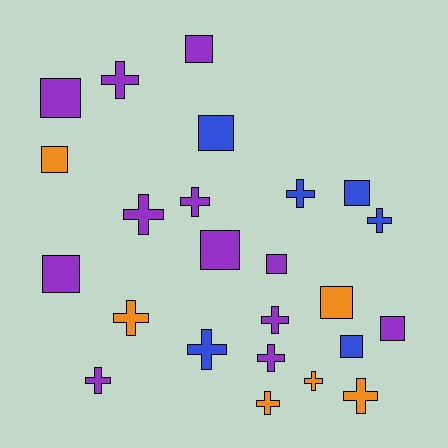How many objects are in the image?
There are 24 objects.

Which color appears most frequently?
Purple, with 12 objects.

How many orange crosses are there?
There are 4 orange crosses.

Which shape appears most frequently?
Cross, with 13 objects.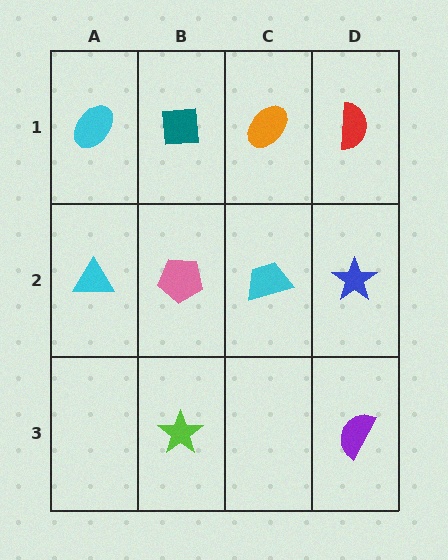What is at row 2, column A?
A cyan triangle.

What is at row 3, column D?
A purple semicircle.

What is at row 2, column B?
A pink pentagon.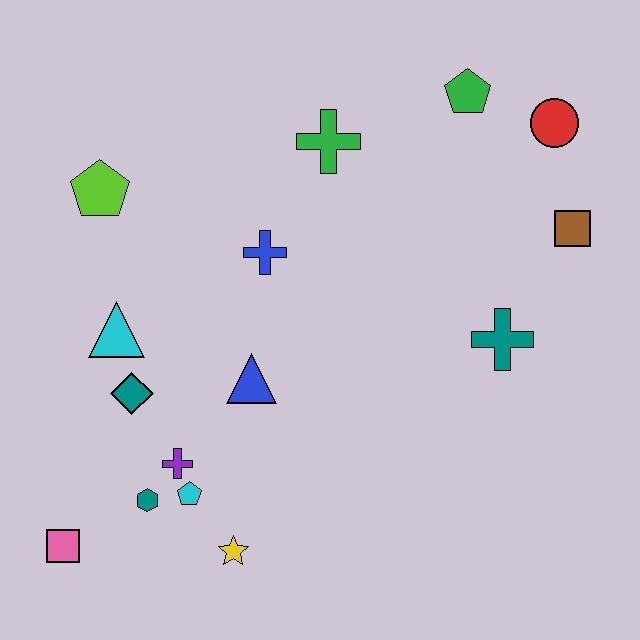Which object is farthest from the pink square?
The red circle is farthest from the pink square.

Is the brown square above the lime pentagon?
No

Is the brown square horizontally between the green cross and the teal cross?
No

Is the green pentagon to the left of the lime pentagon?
No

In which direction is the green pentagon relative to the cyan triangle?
The green pentagon is to the right of the cyan triangle.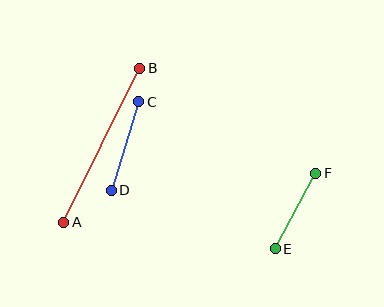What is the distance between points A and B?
The distance is approximately 171 pixels.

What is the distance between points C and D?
The distance is approximately 93 pixels.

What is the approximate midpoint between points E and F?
The midpoint is at approximately (295, 211) pixels.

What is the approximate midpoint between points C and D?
The midpoint is at approximately (125, 146) pixels.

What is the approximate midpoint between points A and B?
The midpoint is at approximately (102, 145) pixels.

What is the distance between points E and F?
The distance is approximately 86 pixels.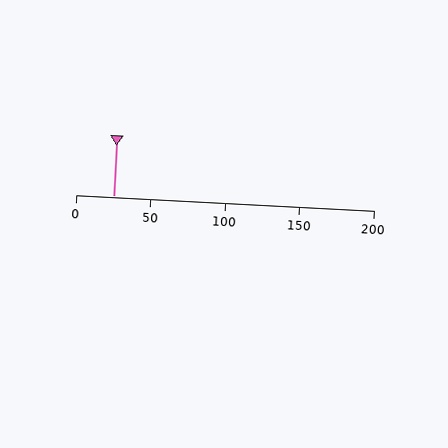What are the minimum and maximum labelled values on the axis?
The axis runs from 0 to 200.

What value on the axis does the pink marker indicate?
The marker indicates approximately 25.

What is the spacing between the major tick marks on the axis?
The major ticks are spaced 50 apart.